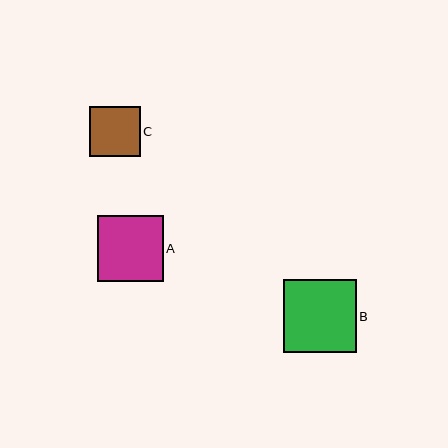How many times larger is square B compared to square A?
Square B is approximately 1.1 times the size of square A.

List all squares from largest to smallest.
From largest to smallest: B, A, C.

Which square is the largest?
Square B is the largest with a size of approximately 73 pixels.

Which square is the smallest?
Square C is the smallest with a size of approximately 50 pixels.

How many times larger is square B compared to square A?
Square B is approximately 1.1 times the size of square A.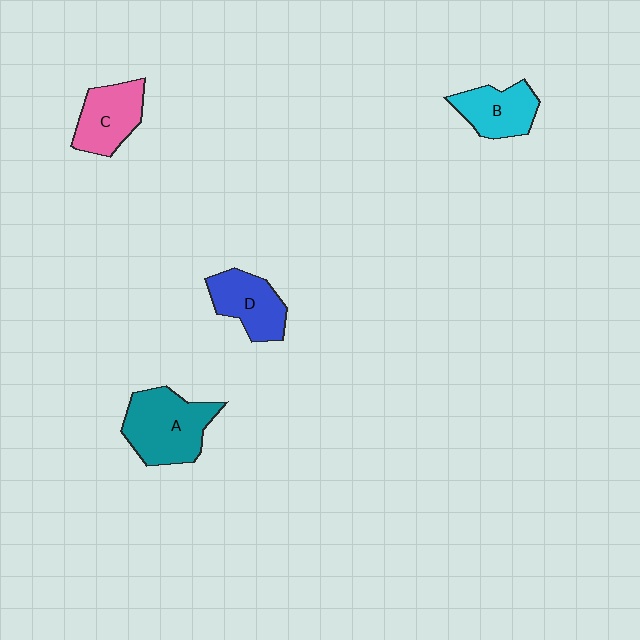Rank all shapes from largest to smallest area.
From largest to smallest: A (teal), C (pink), D (blue), B (cyan).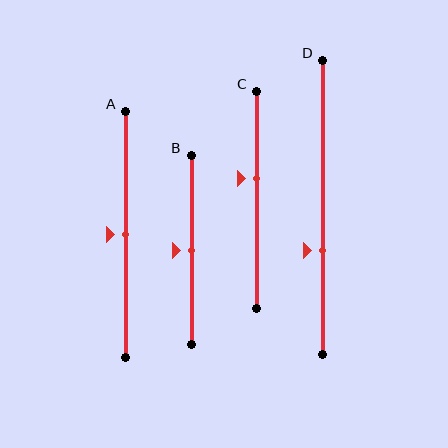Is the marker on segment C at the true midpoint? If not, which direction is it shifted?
No, the marker on segment C is shifted upward by about 10% of the segment length.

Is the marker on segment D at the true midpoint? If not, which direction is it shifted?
No, the marker on segment D is shifted downward by about 15% of the segment length.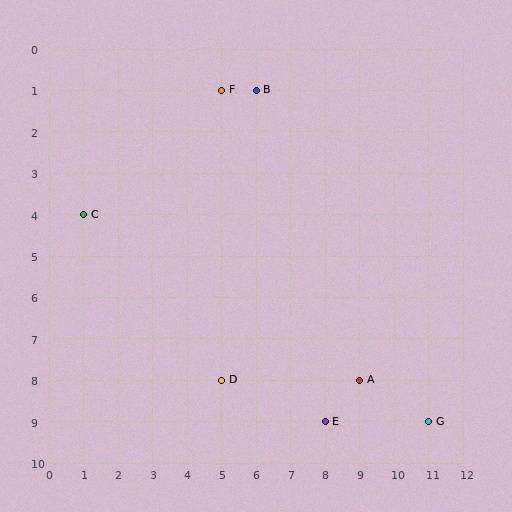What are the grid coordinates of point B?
Point B is at grid coordinates (6, 1).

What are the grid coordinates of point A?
Point A is at grid coordinates (9, 8).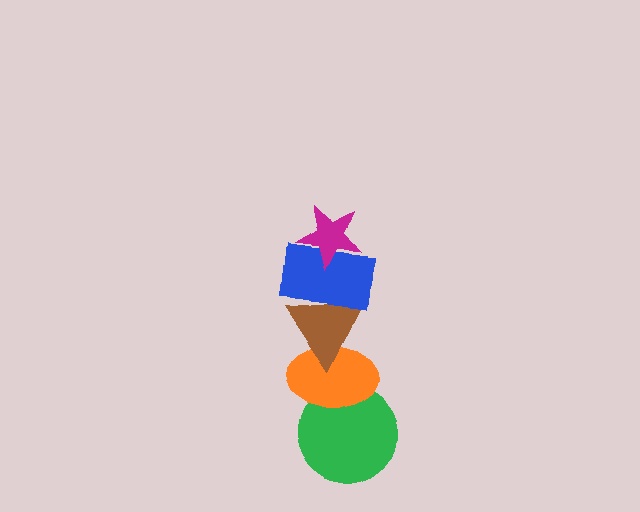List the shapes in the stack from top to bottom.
From top to bottom: the magenta star, the blue rectangle, the brown triangle, the orange ellipse, the green circle.